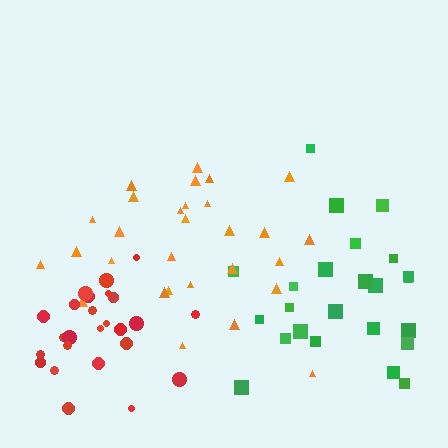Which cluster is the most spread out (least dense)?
Green.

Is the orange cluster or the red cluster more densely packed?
Red.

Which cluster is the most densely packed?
Red.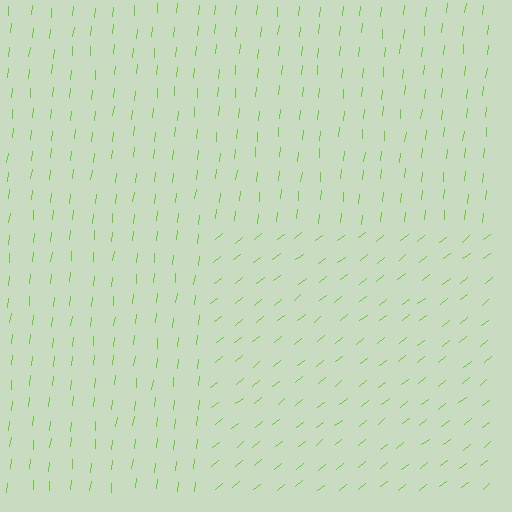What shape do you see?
I see a rectangle.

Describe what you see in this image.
The image is filled with small lime line segments. A rectangle region in the image has lines oriented differently from the surrounding lines, creating a visible texture boundary.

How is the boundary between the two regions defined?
The boundary is defined purely by a change in line orientation (approximately 45 degrees difference). All lines are the same color and thickness.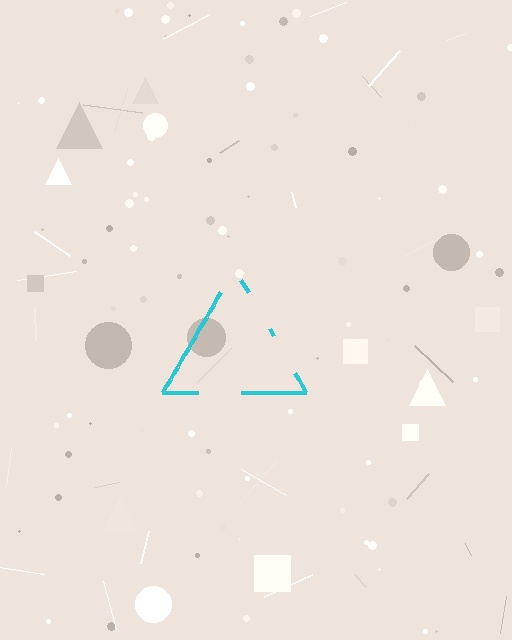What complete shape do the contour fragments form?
The contour fragments form a triangle.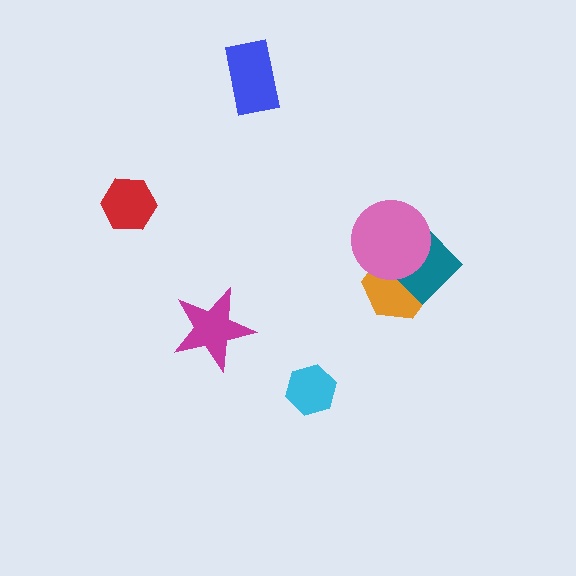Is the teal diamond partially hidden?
Yes, it is partially covered by another shape.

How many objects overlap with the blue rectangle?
0 objects overlap with the blue rectangle.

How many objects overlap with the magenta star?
0 objects overlap with the magenta star.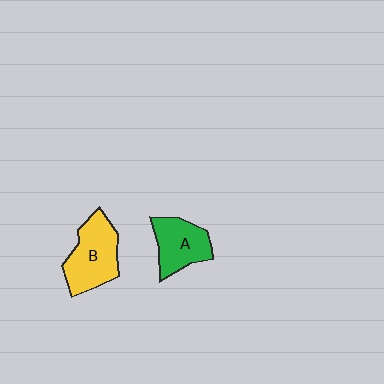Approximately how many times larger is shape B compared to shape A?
Approximately 1.3 times.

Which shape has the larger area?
Shape B (yellow).